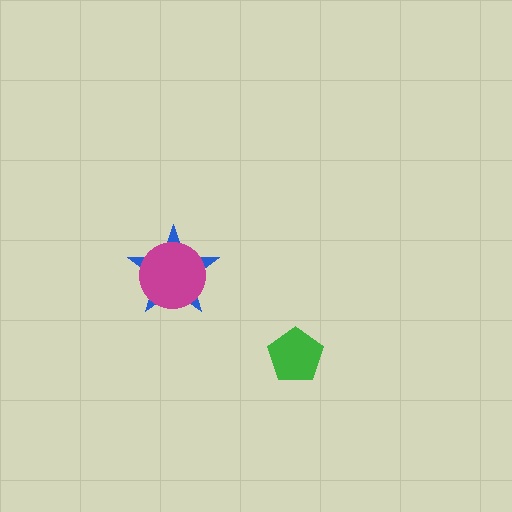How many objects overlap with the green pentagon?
0 objects overlap with the green pentagon.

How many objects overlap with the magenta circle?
1 object overlaps with the magenta circle.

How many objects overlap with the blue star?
1 object overlaps with the blue star.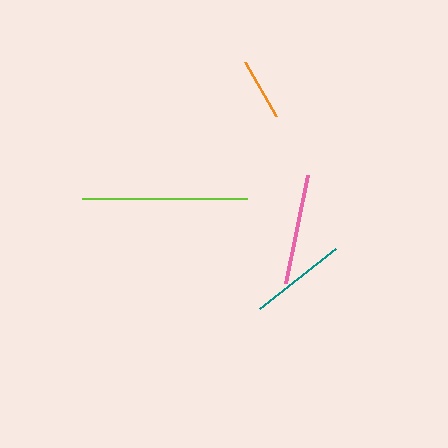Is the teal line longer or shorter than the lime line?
The lime line is longer than the teal line.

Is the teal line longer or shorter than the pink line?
The pink line is longer than the teal line.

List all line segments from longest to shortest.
From longest to shortest: lime, pink, teal, orange.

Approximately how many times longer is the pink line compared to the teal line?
The pink line is approximately 1.1 times the length of the teal line.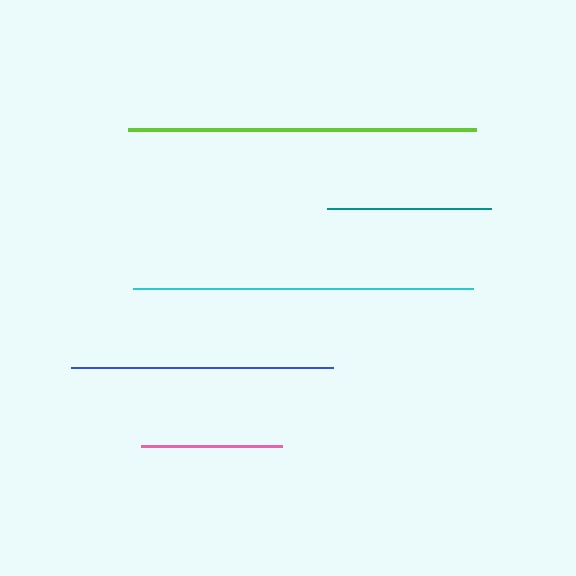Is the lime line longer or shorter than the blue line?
The lime line is longer than the blue line.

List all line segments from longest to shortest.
From longest to shortest: lime, cyan, blue, teal, pink.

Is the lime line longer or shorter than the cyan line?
The lime line is longer than the cyan line.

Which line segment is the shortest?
The pink line is the shortest at approximately 141 pixels.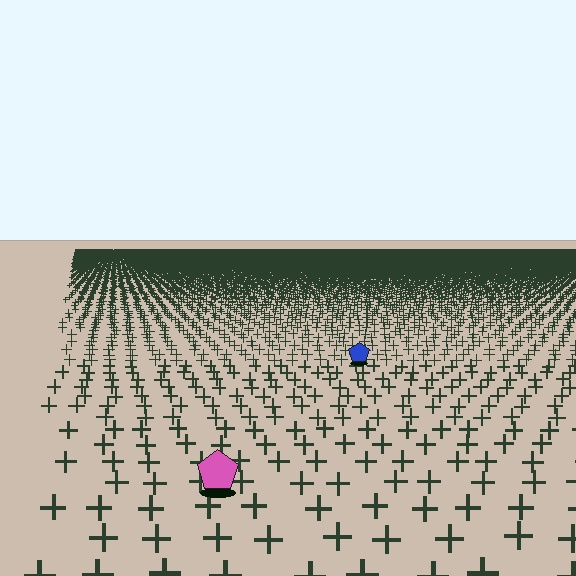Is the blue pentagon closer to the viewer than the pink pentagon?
No. The pink pentagon is closer — you can tell from the texture gradient: the ground texture is coarser near it.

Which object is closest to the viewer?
The pink pentagon is closest. The texture marks near it are larger and more spread out.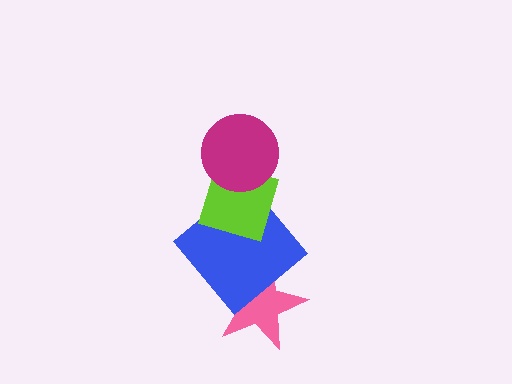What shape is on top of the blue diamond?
The lime diamond is on top of the blue diamond.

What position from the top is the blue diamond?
The blue diamond is 3rd from the top.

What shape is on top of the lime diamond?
The magenta circle is on top of the lime diamond.